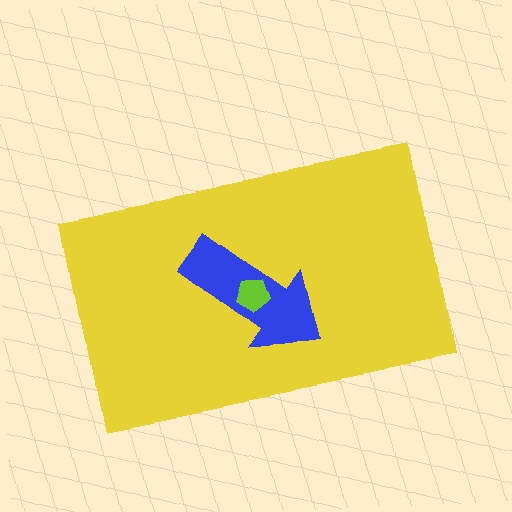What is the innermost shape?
The lime pentagon.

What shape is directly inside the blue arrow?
The lime pentagon.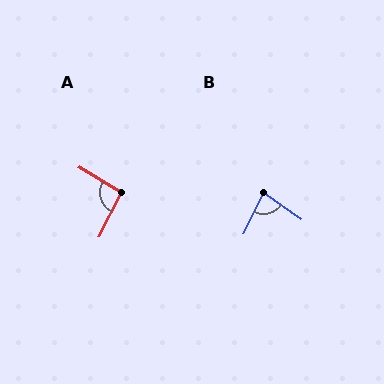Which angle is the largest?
A, at approximately 94 degrees.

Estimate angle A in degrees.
Approximately 94 degrees.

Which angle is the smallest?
B, at approximately 81 degrees.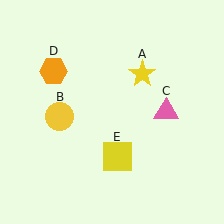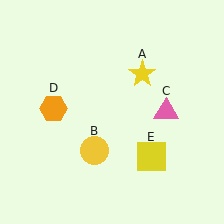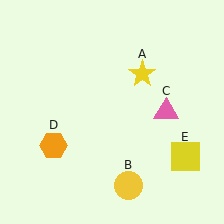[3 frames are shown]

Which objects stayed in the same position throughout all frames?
Yellow star (object A) and pink triangle (object C) remained stationary.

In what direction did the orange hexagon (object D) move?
The orange hexagon (object D) moved down.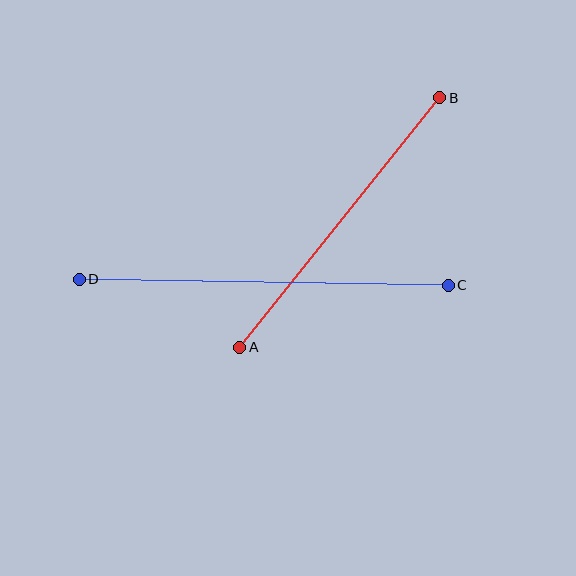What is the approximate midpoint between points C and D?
The midpoint is at approximately (264, 282) pixels.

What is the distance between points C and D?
The distance is approximately 369 pixels.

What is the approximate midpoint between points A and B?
The midpoint is at approximately (340, 223) pixels.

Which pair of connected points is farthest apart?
Points C and D are farthest apart.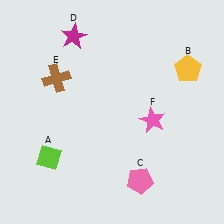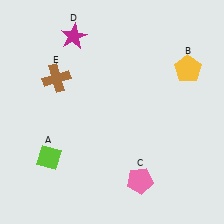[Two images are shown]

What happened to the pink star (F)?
The pink star (F) was removed in Image 2. It was in the bottom-right area of Image 1.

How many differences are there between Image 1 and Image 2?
There is 1 difference between the two images.